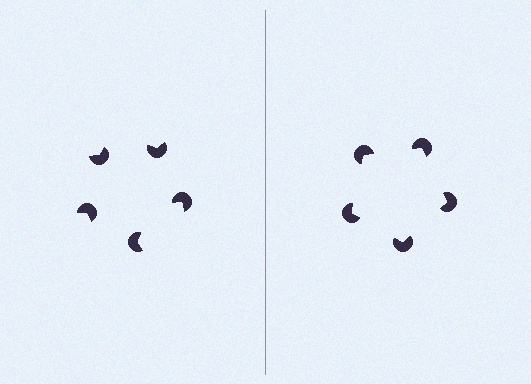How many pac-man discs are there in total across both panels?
10 — 5 on each side.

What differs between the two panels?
The pac-man discs are positioned identically on both sides; only the wedge orientations differ. On the right they align to a pentagon; on the left they are misaligned.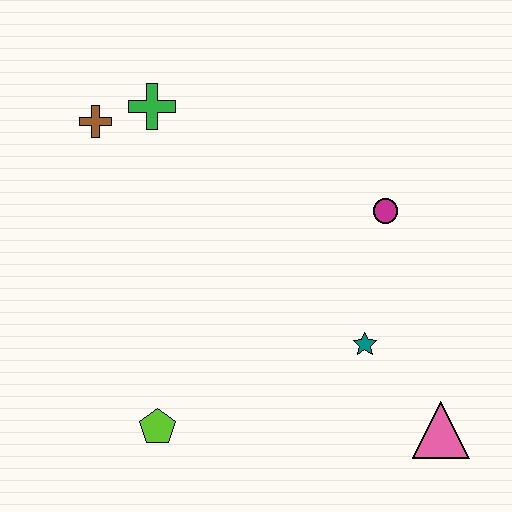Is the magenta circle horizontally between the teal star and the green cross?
No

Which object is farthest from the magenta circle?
The lime pentagon is farthest from the magenta circle.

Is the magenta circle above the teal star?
Yes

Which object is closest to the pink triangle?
The teal star is closest to the pink triangle.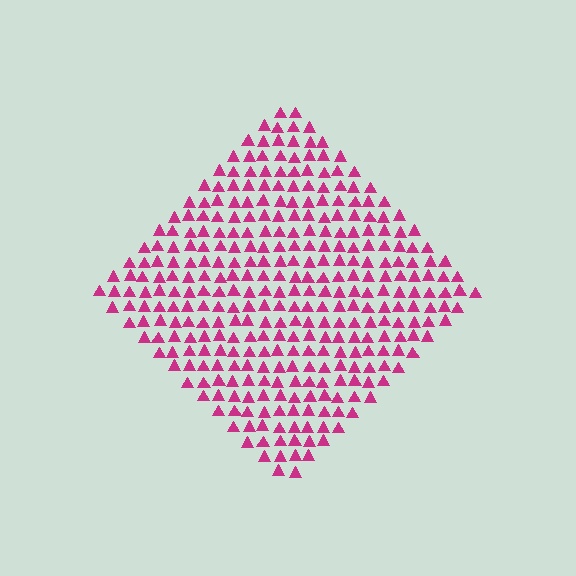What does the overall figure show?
The overall figure shows a diamond.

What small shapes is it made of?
It is made of small triangles.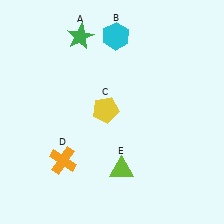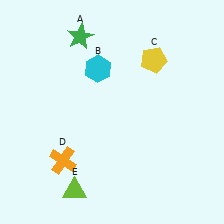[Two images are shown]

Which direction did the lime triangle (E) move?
The lime triangle (E) moved left.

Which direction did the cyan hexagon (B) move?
The cyan hexagon (B) moved down.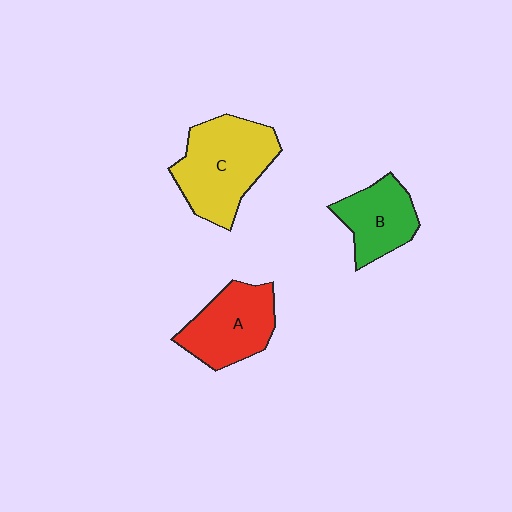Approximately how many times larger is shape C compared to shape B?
Approximately 1.6 times.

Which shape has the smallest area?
Shape B (green).